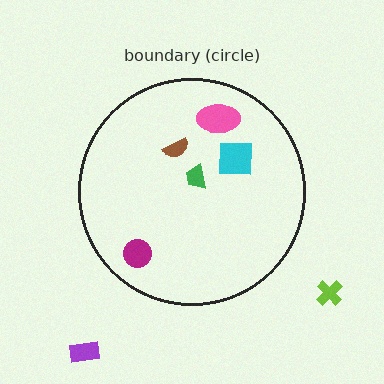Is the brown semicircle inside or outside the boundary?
Inside.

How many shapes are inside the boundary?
5 inside, 2 outside.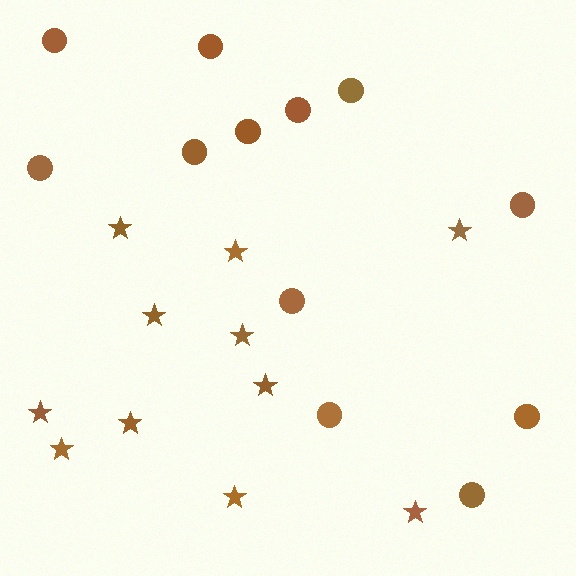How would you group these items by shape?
There are 2 groups: one group of circles (12) and one group of stars (11).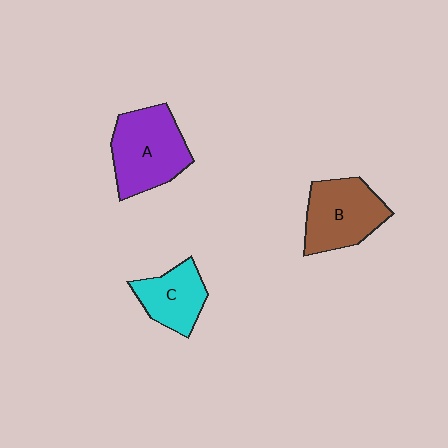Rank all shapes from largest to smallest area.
From largest to smallest: A (purple), B (brown), C (cyan).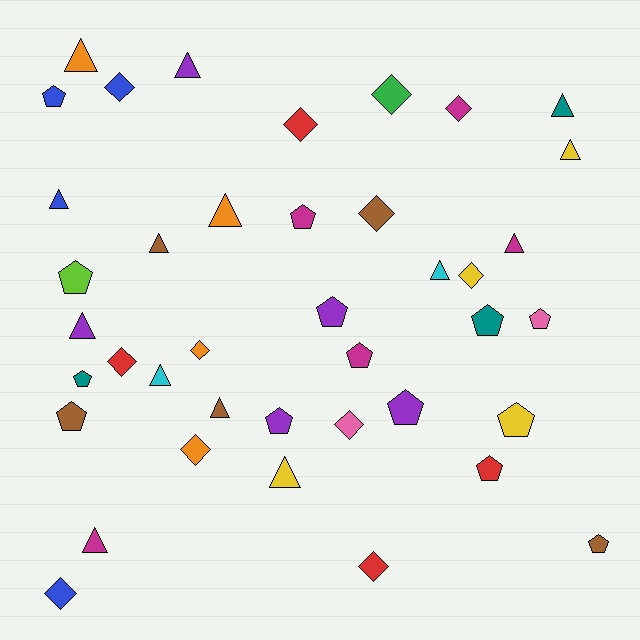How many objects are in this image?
There are 40 objects.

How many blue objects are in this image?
There are 4 blue objects.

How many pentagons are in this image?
There are 14 pentagons.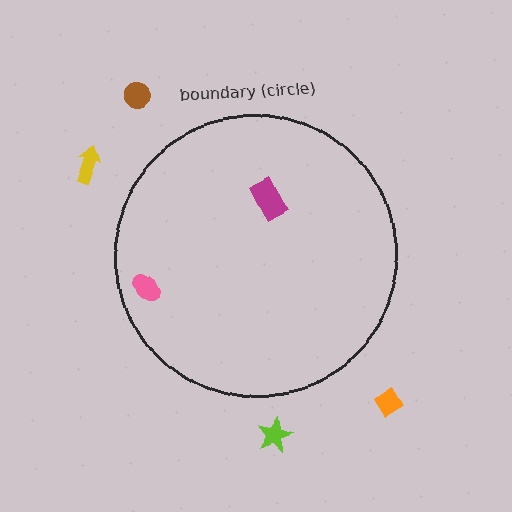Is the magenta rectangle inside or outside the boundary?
Inside.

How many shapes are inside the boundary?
2 inside, 4 outside.